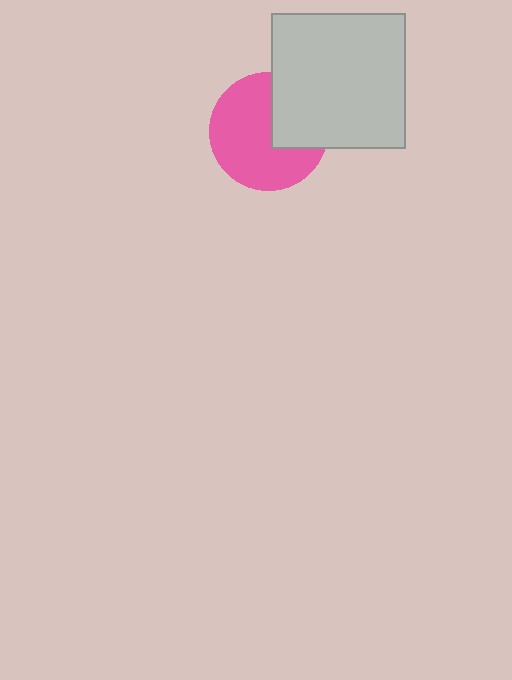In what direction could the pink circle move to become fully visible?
The pink circle could move left. That would shift it out from behind the light gray square entirely.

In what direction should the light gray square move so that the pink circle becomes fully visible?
The light gray square should move right. That is the shortest direction to clear the overlap and leave the pink circle fully visible.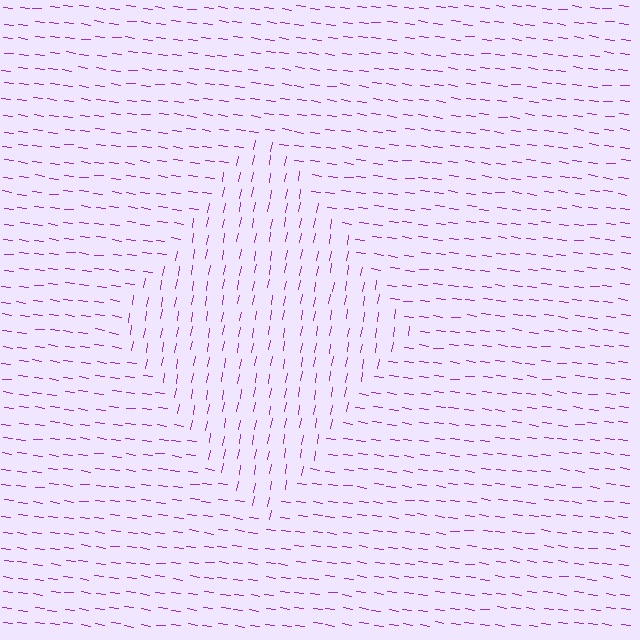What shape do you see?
I see a diamond.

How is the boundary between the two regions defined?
The boundary is defined purely by a change in line orientation (approximately 87 degrees difference). All lines are the same color and thickness.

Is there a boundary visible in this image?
Yes, there is a texture boundary formed by a change in line orientation.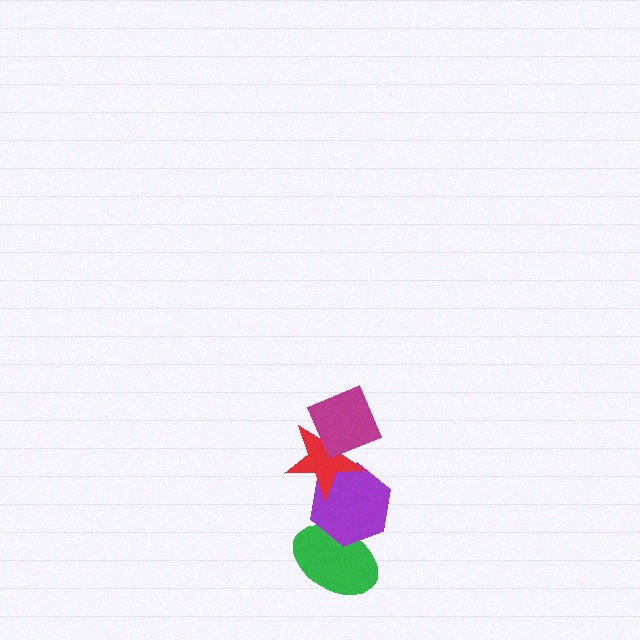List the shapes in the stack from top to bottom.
From top to bottom: the magenta diamond, the red star, the purple hexagon, the green ellipse.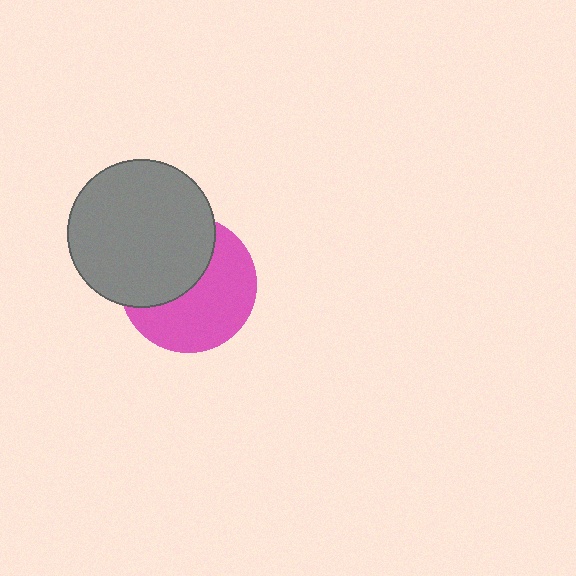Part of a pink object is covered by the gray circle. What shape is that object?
It is a circle.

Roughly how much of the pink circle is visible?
About half of it is visible (roughly 56%).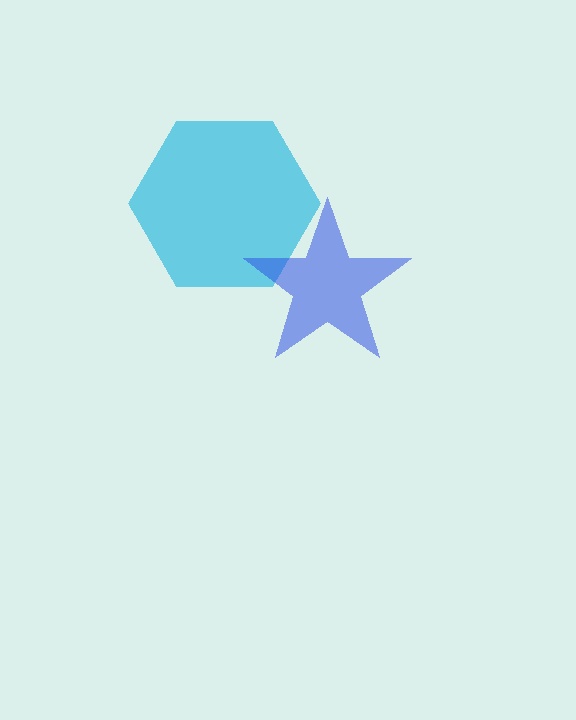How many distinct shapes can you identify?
There are 2 distinct shapes: a cyan hexagon, a blue star.